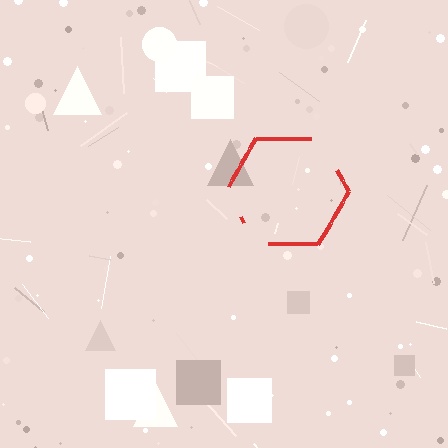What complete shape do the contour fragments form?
The contour fragments form a hexagon.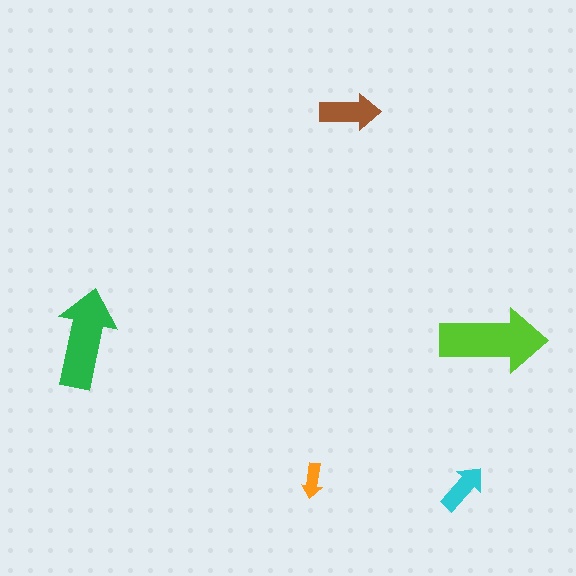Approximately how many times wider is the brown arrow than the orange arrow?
About 1.5 times wider.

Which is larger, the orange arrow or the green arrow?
The green one.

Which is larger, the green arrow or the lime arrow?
The lime one.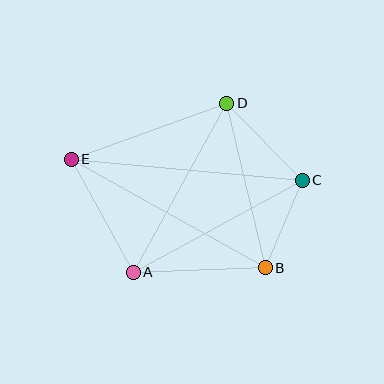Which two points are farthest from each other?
Points C and E are farthest from each other.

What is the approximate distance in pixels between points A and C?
The distance between A and C is approximately 193 pixels.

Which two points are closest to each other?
Points B and C are closest to each other.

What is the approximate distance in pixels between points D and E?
The distance between D and E is approximately 165 pixels.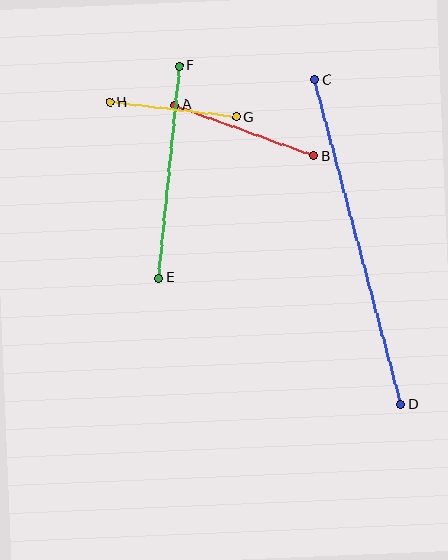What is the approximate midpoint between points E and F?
The midpoint is at approximately (169, 172) pixels.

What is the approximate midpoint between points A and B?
The midpoint is at approximately (244, 130) pixels.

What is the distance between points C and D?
The distance is approximately 336 pixels.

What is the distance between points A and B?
The distance is approximately 148 pixels.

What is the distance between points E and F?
The distance is approximately 213 pixels.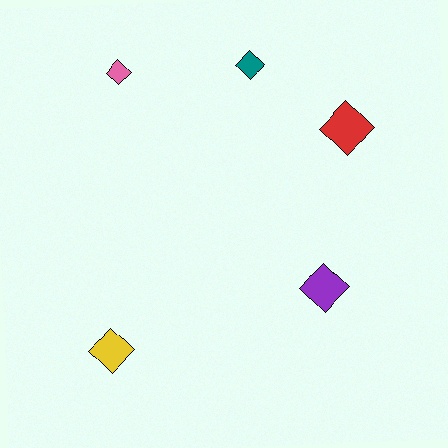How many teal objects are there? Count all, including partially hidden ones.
There is 1 teal object.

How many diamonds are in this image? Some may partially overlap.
There are 5 diamonds.